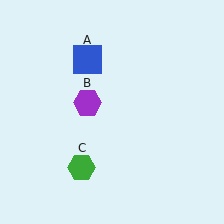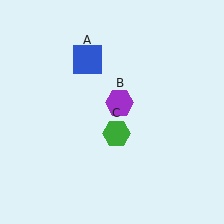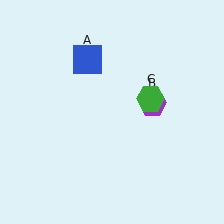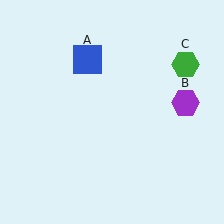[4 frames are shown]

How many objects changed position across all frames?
2 objects changed position: purple hexagon (object B), green hexagon (object C).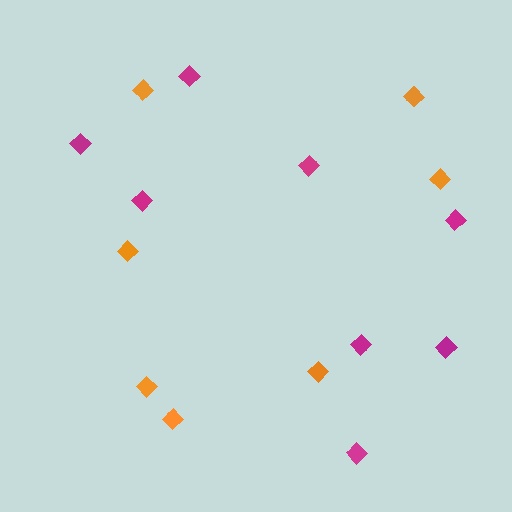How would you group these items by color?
There are 2 groups: one group of orange diamonds (7) and one group of magenta diamonds (8).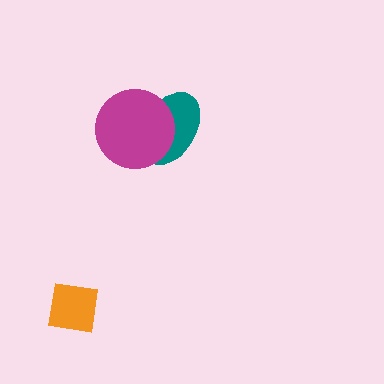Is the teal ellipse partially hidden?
Yes, it is partially covered by another shape.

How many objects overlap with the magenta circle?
1 object overlaps with the magenta circle.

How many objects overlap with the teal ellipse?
1 object overlaps with the teal ellipse.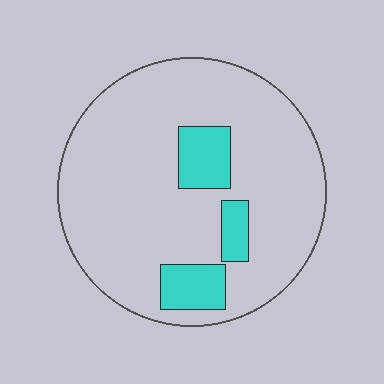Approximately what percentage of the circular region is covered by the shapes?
Approximately 15%.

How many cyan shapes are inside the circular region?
3.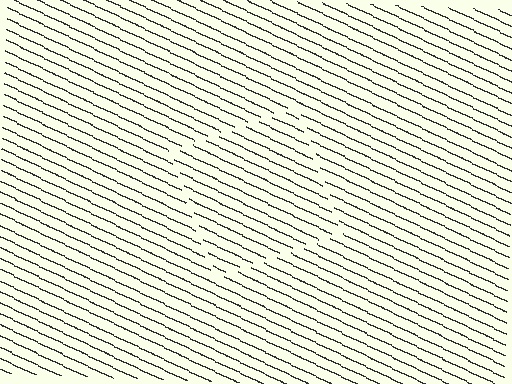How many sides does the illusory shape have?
4 sides — the line-ends trace a square.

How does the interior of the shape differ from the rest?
The interior of the shape contains the same grating, shifted by half a period — the contour is defined by the phase discontinuity where line-ends from the inner and outer gratings abut.